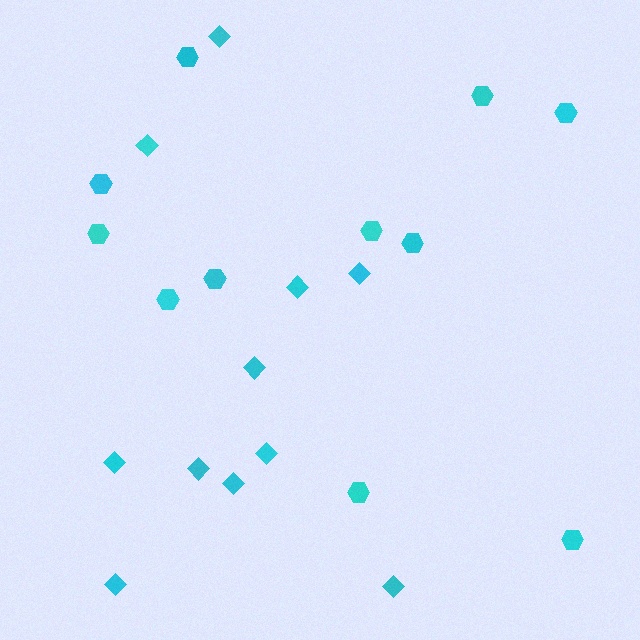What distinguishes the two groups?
There are 2 groups: one group of hexagons (11) and one group of diamonds (11).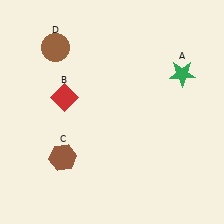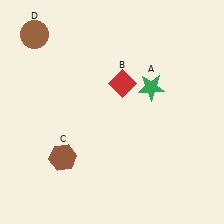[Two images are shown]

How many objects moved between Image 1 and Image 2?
3 objects moved between the two images.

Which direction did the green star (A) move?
The green star (A) moved left.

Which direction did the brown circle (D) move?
The brown circle (D) moved left.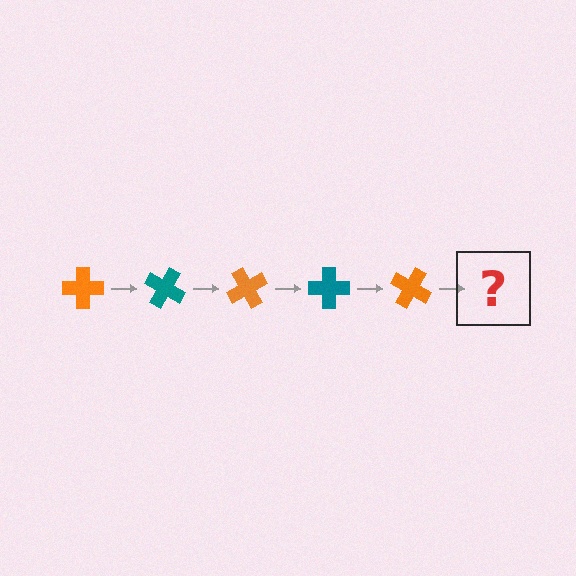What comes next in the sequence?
The next element should be a teal cross, rotated 150 degrees from the start.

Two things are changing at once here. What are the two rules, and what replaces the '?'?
The two rules are that it rotates 30 degrees each step and the color cycles through orange and teal. The '?' should be a teal cross, rotated 150 degrees from the start.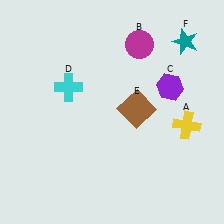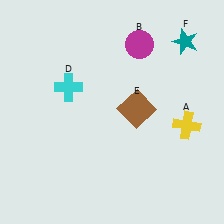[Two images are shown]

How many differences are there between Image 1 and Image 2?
There is 1 difference between the two images.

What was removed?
The purple hexagon (C) was removed in Image 2.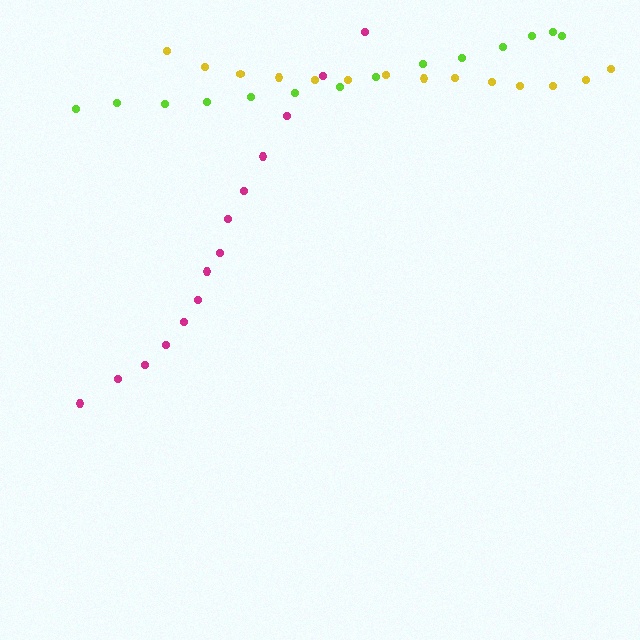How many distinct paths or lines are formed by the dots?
There are 3 distinct paths.